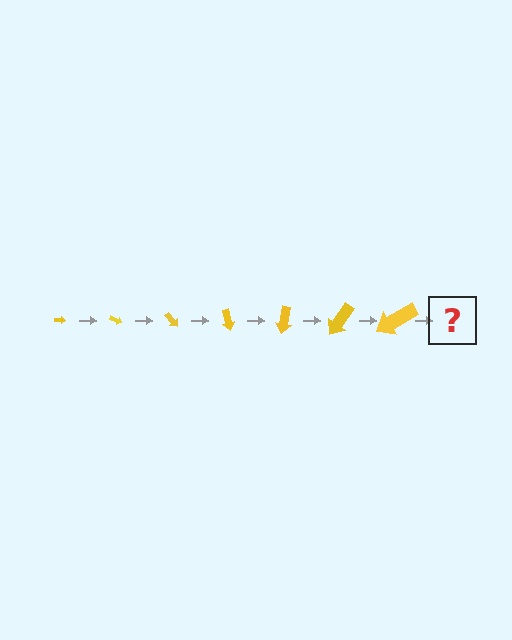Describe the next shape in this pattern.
It should be an arrow, larger than the previous one and rotated 175 degrees from the start.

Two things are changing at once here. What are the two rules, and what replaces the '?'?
The two rules are that the arrow grows larger each step and it rotates 25 degrees each step. The '?' should be an arrow, larger than the previous one and rotated 175 degrees from the start.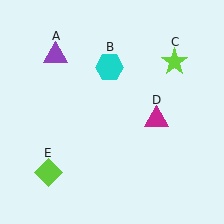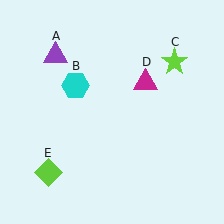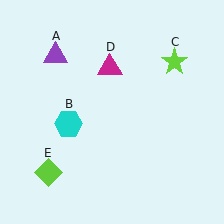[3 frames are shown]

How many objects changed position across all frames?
2 objects changed position: cyan hexagon (object B), magenta triangle (object D).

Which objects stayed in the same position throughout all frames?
Purple triangle (object A) and lime star (object C) and lime diamond (object E) remained stationary.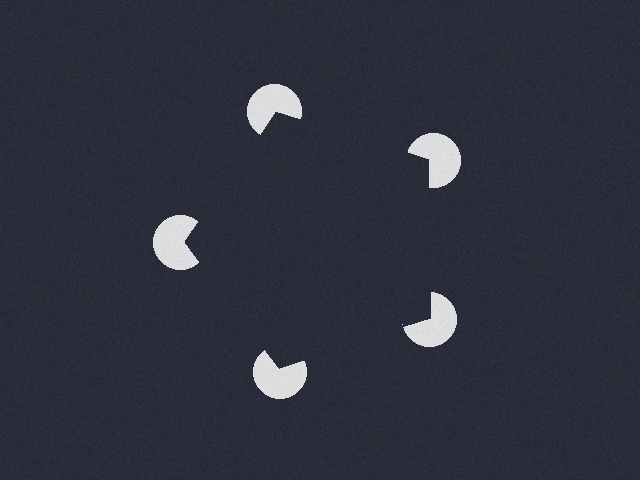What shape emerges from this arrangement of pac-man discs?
An illusory pentagon — its edges are inferred from the aligned wedge cuts in the pac-man discs, not physically drawn.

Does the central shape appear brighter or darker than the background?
It typically appears slightly darker than the background, even though no actual brightness change is drawn.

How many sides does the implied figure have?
5 sides.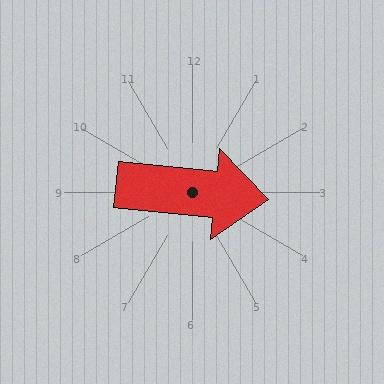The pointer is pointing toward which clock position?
Roughly 3 o'clock.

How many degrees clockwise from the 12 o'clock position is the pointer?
Approximately 95 degrees.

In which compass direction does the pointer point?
East.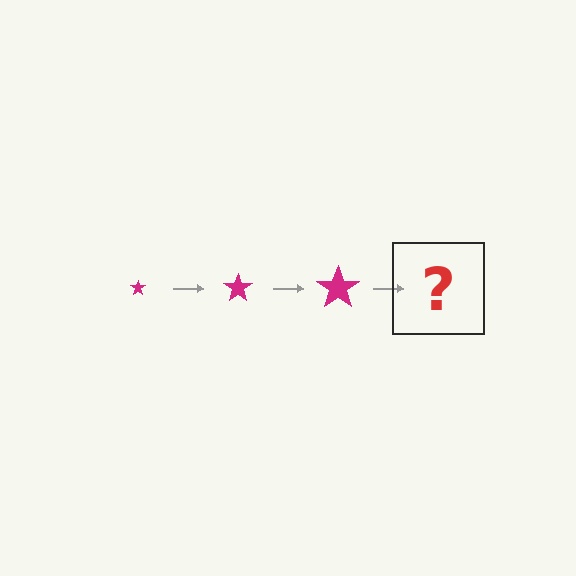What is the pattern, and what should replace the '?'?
The pattern is that the star gets progressively larger each step. The '?' should be a magenta star, larger than the previous one.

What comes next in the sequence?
The next element should be a magenta star, larger than the previous one.